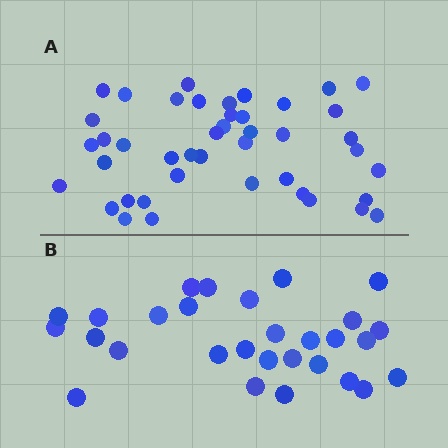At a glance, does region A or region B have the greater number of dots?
Region A (the top region) has more dots.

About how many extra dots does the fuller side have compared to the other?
Region A has approximately 15 more dots than region B.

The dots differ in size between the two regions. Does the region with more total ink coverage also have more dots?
No. Region B has more total ink coverage because its dots are larger, but region A actually contains more individual dots. Total area can be misleading — the number of items is what matters here.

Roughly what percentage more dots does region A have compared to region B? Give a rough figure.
About 50% more.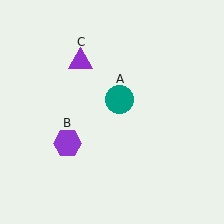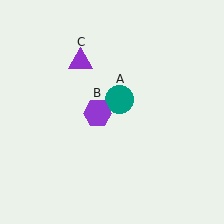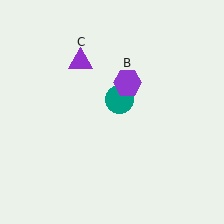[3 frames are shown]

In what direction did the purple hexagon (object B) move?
The purple hexagon (object B) moved up and to the right.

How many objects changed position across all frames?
1 object changed position: purple hexagon (object B).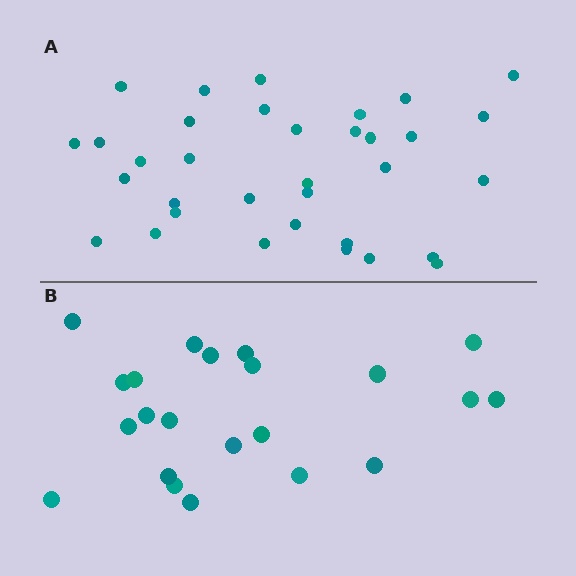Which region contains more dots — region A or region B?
Region A (the top region) has more dots.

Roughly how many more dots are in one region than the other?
Region A has roughly 12 or so more dots than region B.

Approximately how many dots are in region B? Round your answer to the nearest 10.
About 20 dots. (The exact count is 22, which rounds to 20.)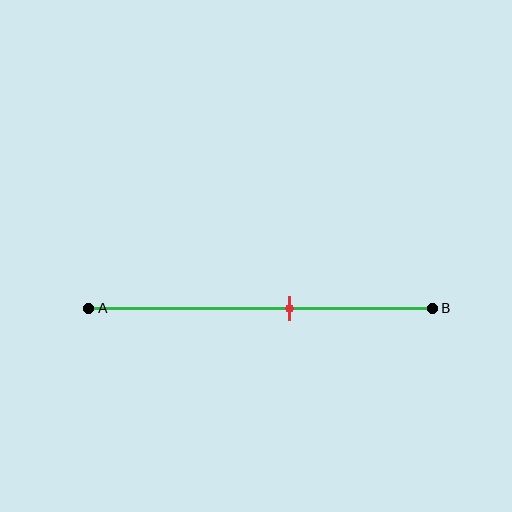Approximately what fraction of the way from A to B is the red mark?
The red mark is approximately 60% of the way from A to B.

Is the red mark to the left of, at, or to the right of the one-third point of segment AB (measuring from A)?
The red mark is to the right of the one-third point of segment AB.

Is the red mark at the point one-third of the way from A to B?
No, the mark is at about 60% from A, not at the 33% one-third point.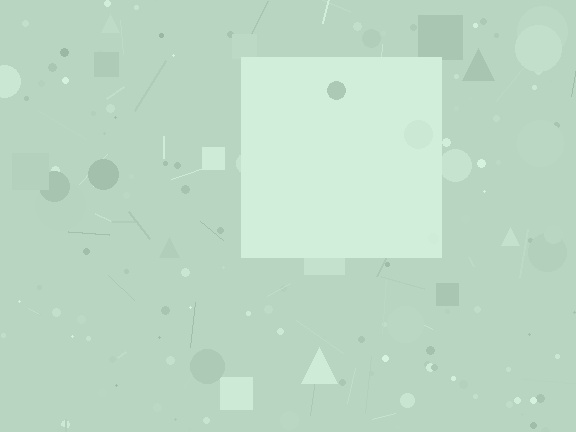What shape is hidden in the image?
A square is hidden in the image.